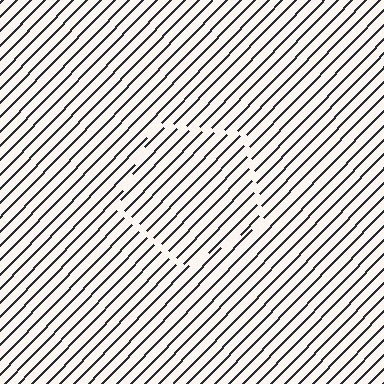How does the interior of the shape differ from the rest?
The interior of the shape contains the same grating, shifted by half a period — the contour is defined by the phase discontinuity where line-ends from the inner and outer gratings abut.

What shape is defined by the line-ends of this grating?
An illusory pentagon. The interior of the shape contains the same grating, shifted by half a period — the contour is defined by the phase discontinuity where line-ends from the inner and outer gratings abut.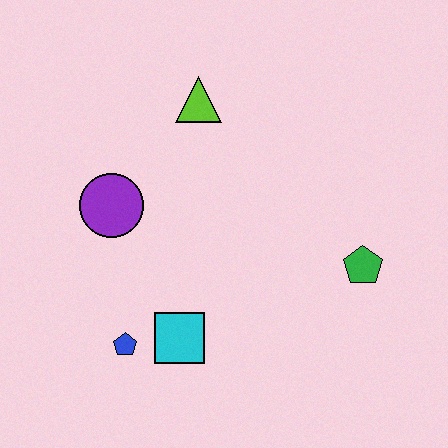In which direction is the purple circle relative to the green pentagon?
The purple circle is to the left of the green pentagon.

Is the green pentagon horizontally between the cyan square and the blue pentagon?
No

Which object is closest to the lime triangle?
The purple circle is closest to the lime triangle.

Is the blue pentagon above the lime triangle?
No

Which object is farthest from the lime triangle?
The blue pentagon is farthest from the lime triangle.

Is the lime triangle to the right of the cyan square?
Yes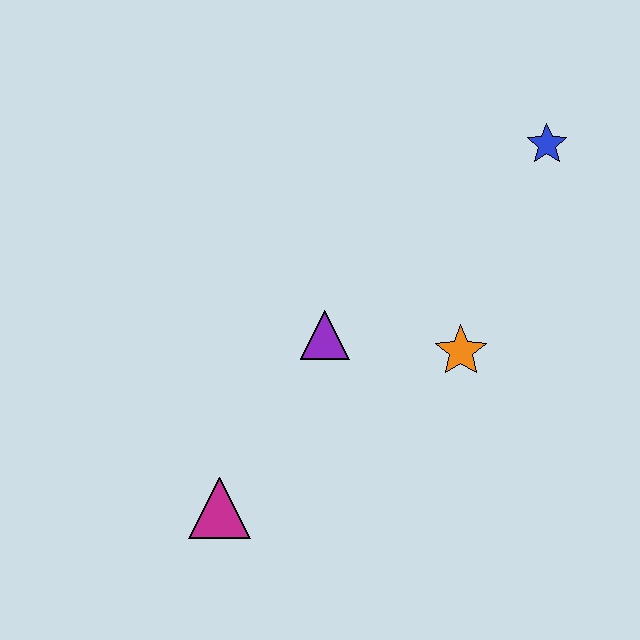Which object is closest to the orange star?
The purple triangle is closest to the orange star.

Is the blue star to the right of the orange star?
Yes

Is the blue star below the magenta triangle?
No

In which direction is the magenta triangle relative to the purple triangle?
The magenta triangle is below the purple triangle.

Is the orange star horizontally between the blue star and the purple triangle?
Yes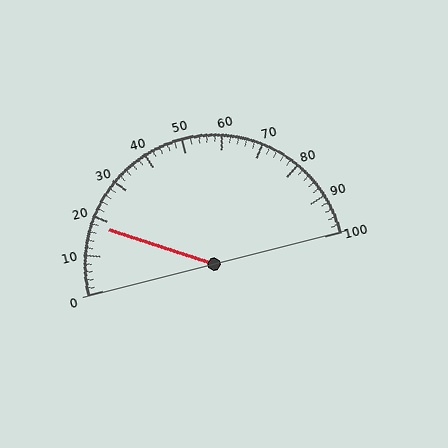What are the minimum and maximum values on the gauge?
The gauge ranges from 0 to 100.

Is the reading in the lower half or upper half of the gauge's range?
The reading is in the lower half of the range (0 to 100).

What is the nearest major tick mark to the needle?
The nearest major tick mark is 20.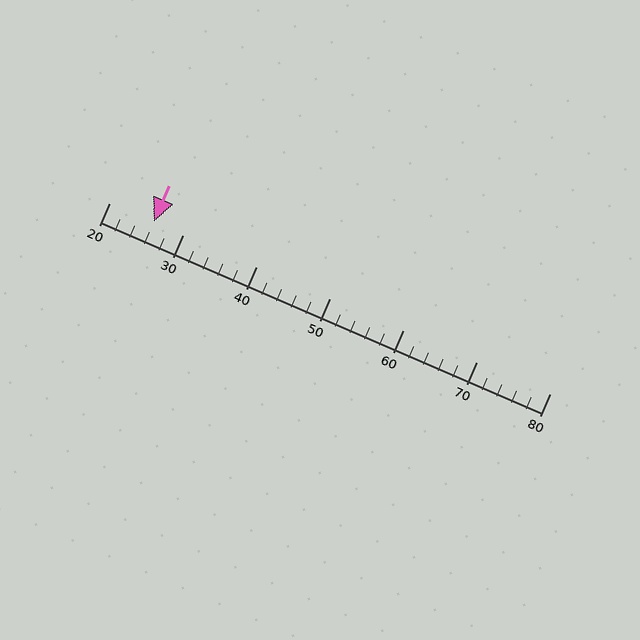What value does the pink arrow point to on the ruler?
The pink arrow points to approximately 26.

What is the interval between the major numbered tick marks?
The major tick marks are spaced 10 units apart.